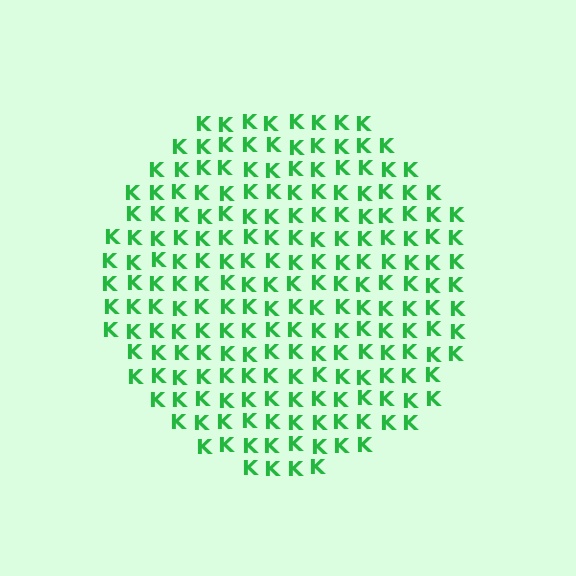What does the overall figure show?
The overall figure shows a circle.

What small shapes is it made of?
It is made of small letter K's.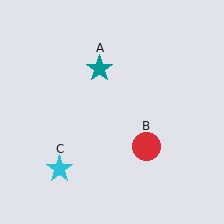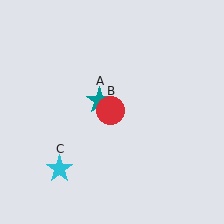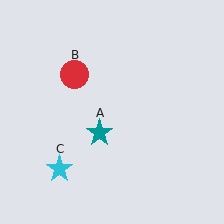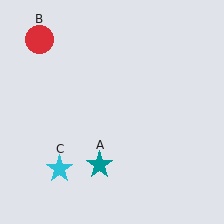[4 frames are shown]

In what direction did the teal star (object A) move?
The teal star (object A) moved down.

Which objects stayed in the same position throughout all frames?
Cyan star (object C) remained stationary.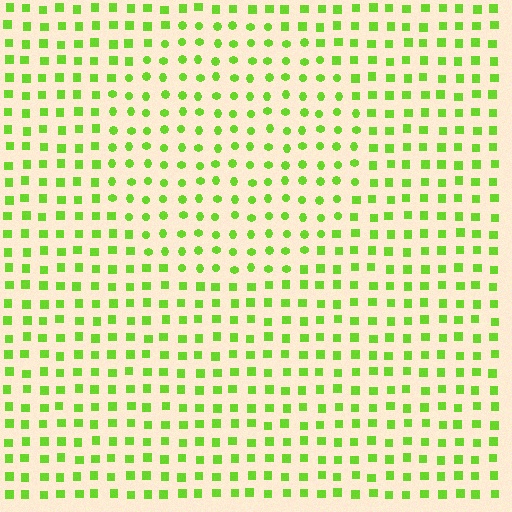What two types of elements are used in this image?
The image uses circles inside the circle region and squares outside it.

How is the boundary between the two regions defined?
The boundary is defined by a change in element shape: circles inside vs. squares outside. All elements share the same color and spacing.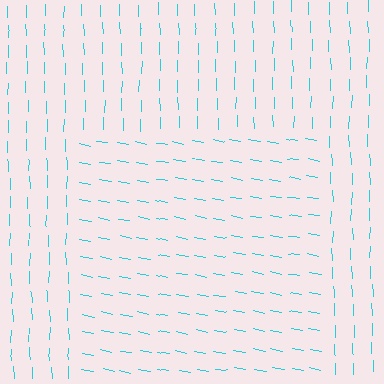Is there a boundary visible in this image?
Yes, there is a texture boundary formed by a change in line orientation.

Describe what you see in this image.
The image is filled with small cyan line segments. A rectangle region in the image has lines oriented differently from the surrounding lines, creating a visible texture boundary.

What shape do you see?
I see a rectangle.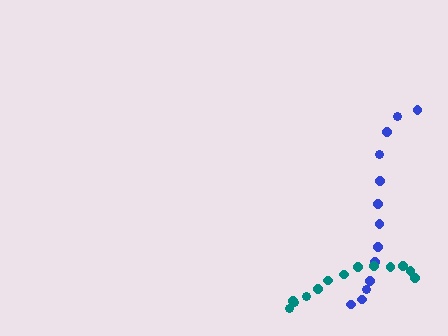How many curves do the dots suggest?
There are 2 distinct paths.